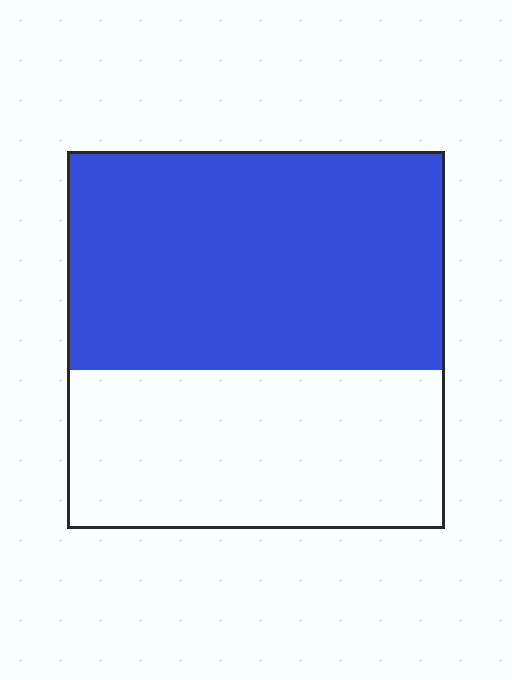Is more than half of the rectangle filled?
Yes.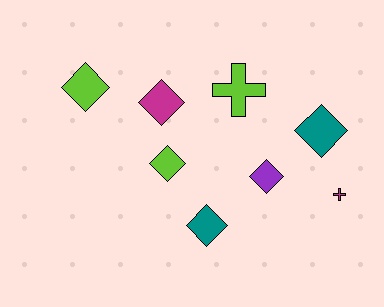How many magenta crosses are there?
There is 1 magenta cross.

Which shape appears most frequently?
Diamond, with 6 objects.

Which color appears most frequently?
Lime, with 3 objects.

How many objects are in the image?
There are 8 objects.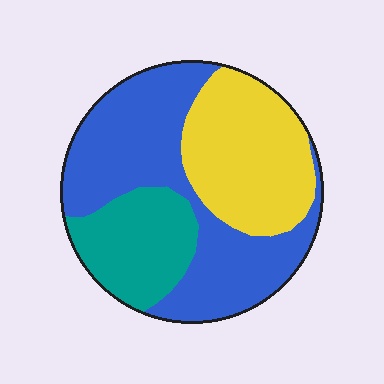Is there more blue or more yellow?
Blue.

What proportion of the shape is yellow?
Yellow takes up about one third (1/3) of the shape.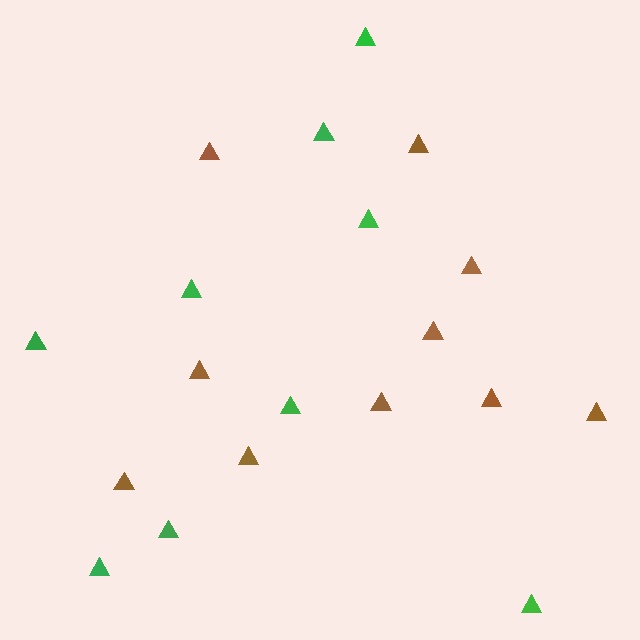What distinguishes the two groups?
There are 2 groups: one group of green triangles (9) and one group of brown triangles (10).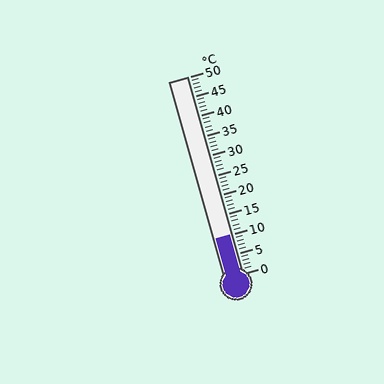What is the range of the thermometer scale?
The thermometer scale ranges from 0°C to 50°C.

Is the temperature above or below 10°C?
The temperature is at 10°C.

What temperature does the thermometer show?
The thermometer shows approximately 10°C.